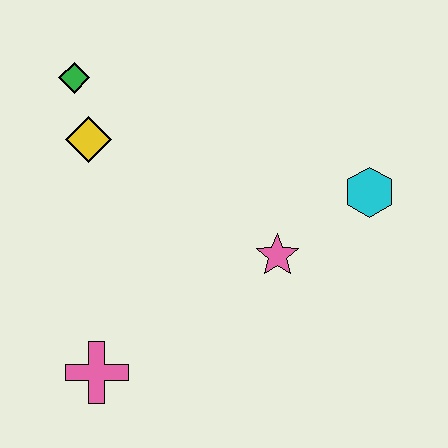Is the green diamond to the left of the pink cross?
Yes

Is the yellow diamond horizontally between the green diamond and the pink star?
Yes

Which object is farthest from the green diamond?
The cyan hexagon is farthest from the green diamond.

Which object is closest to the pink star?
The cyan hexagon is closest to the pink star.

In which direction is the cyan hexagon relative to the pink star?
The cyan hexagon is to the right of the pink star.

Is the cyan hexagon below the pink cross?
No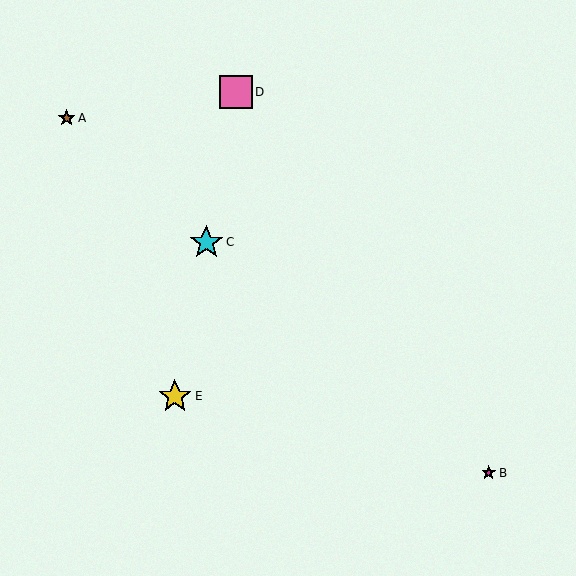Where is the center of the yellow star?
The center of the yellow star is at (175, 396).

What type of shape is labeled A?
Shape A is a brown star.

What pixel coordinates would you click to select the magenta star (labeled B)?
Click at (489, 473) to select the magenta star B.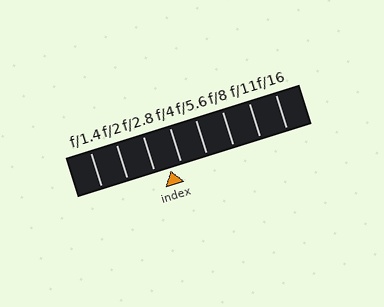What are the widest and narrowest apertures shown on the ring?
The widest aperture shown is f/1.4 and the narrowest is f/16.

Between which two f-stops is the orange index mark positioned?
The index mark is between f/2.8 and f/4.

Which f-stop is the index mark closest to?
The index mark is closest to f/4.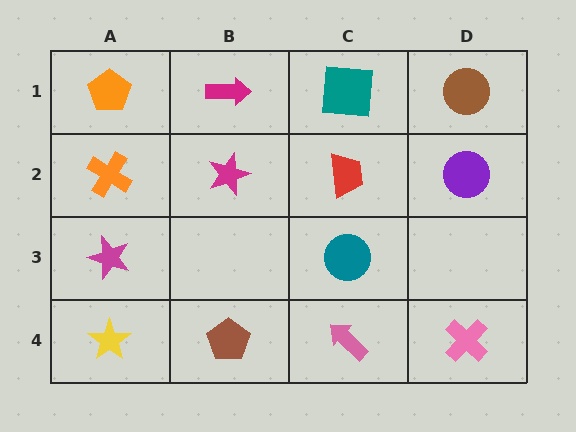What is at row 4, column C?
A pink arrow.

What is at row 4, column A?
A yellow star.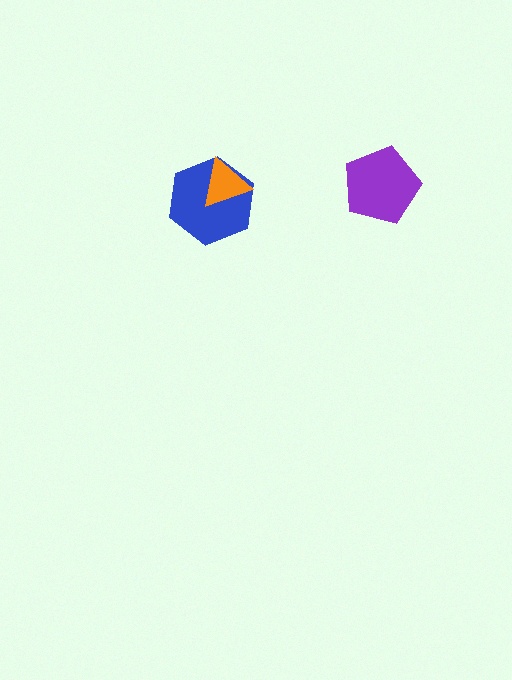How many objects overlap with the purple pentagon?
0 objects overlap with the purple pentagon.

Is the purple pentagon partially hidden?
No, no other shape covers it.